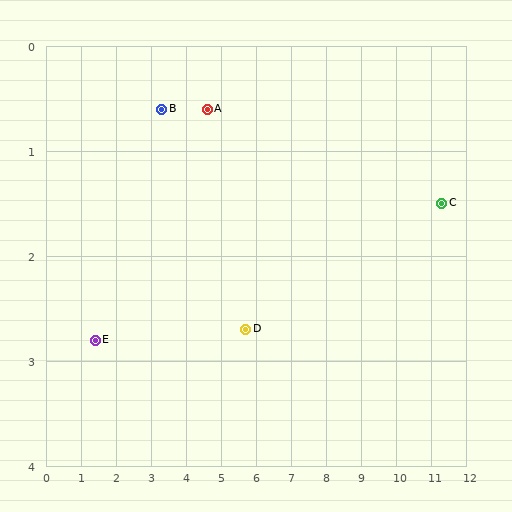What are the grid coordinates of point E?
Point E is at approximately (1.4, 2.8).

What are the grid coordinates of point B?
Point B is at approximately (3.3, 0.6).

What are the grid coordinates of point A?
Point A is at approximately (4.6, 0.6).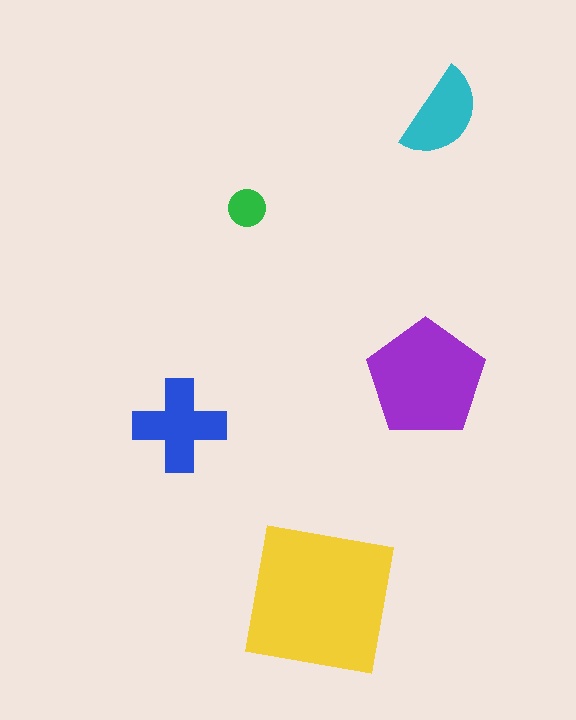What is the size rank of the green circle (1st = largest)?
5th.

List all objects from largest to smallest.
The yellow square, the purple pentagon, the blue cross, the cyan semicircle, the green circle.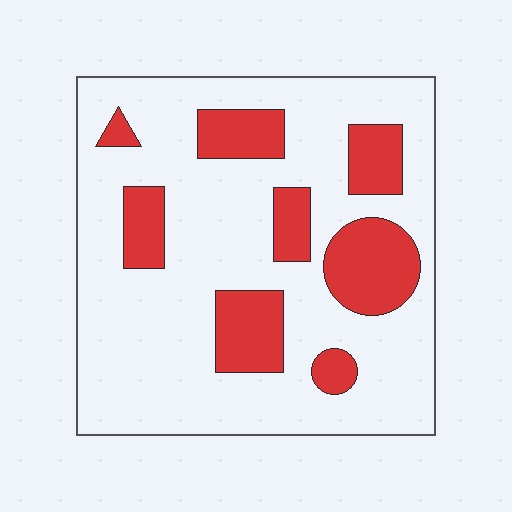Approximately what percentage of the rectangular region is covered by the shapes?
Approximately 25%.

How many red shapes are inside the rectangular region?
8.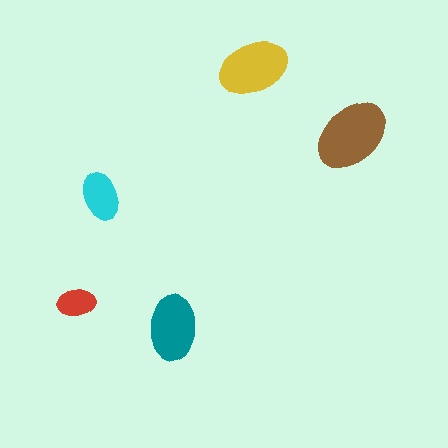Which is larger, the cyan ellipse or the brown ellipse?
The brown one.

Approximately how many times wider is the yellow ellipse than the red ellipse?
About 2 times wider.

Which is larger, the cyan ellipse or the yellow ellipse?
The yellow one.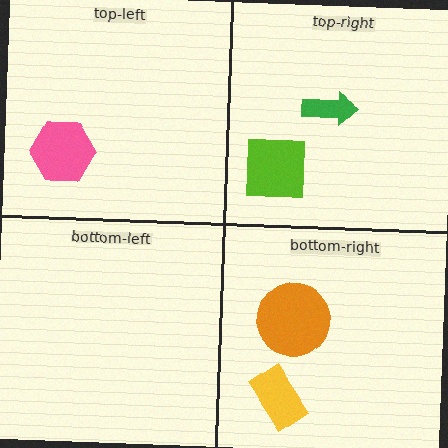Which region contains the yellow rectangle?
The bottom-right region.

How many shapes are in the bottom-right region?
2.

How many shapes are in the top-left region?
1.